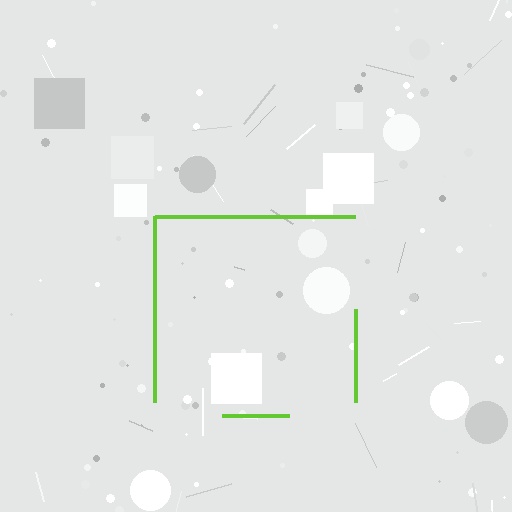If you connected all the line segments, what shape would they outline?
They would outline a square.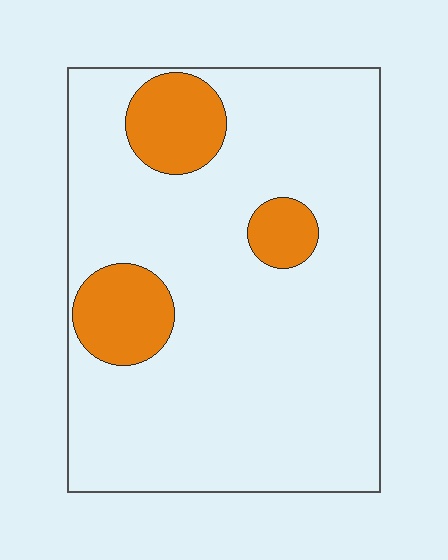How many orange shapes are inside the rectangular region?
3.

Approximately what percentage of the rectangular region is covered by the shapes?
Approximately 15%.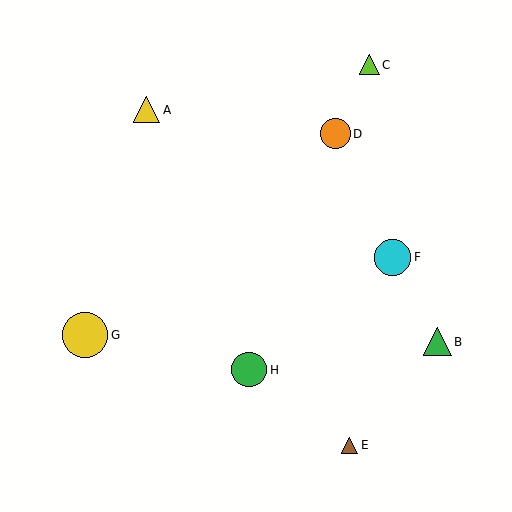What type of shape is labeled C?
Shape C is a lime triangle.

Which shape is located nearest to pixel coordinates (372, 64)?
The lime triangle (labeled C) at (369, 65) is nearest to that location.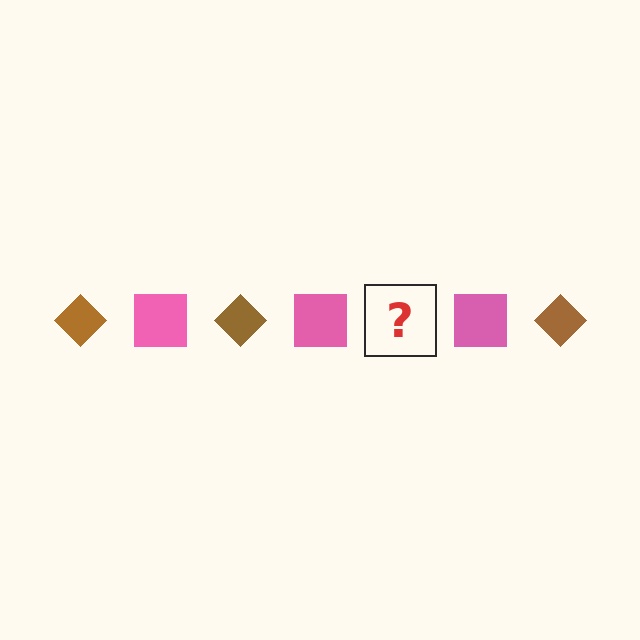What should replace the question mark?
The question mark should be replaced with a brown diamond.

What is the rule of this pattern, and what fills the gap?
The rule is that the pattern alternates between brown diamond and pink square. The gap should be filled with a brown diamond.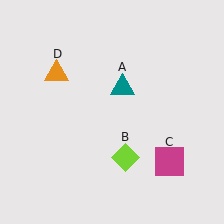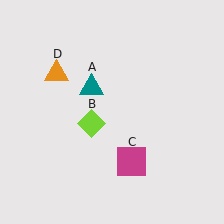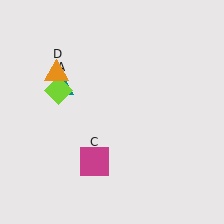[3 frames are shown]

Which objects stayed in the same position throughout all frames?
Orange triangle (object D) remained stationary.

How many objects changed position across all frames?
3 objects changed position: teal triangle (object A), lime diamond (object B), magenta square (object C).